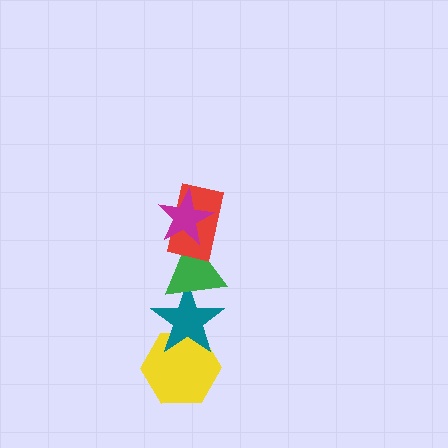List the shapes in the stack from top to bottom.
From top to bottom: the magenta star, the red rectangle, the green triangle, the teal star, the yellow hexagon.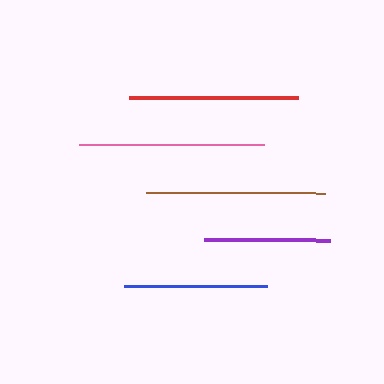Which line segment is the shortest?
The purple line is the shortest at approximately 126 pixels.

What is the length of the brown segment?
The brown segment is approximately 179 pixels long.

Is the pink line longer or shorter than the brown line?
The pink line is longer than the brown line.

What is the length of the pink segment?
The pink segment is approximately 185 pixels long.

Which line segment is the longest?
The pink line is the longest at approximately 185 pixels.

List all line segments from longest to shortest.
From longest to shortest: pink, brown, red, blue, purple.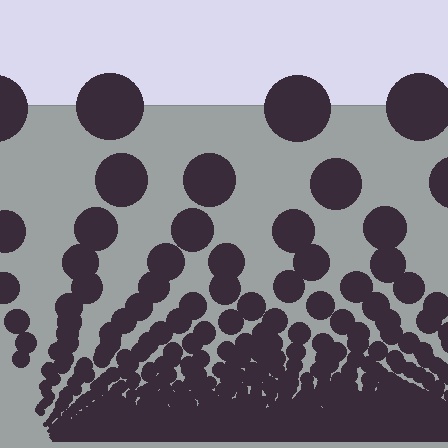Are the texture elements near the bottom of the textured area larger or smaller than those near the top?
Smaller. The gradient is inverted — elements near the bottom are smaller and denser.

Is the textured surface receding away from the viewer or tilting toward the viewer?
The surface appears to tilt toward the viewer. Texture elements get larger and sparser toward the top.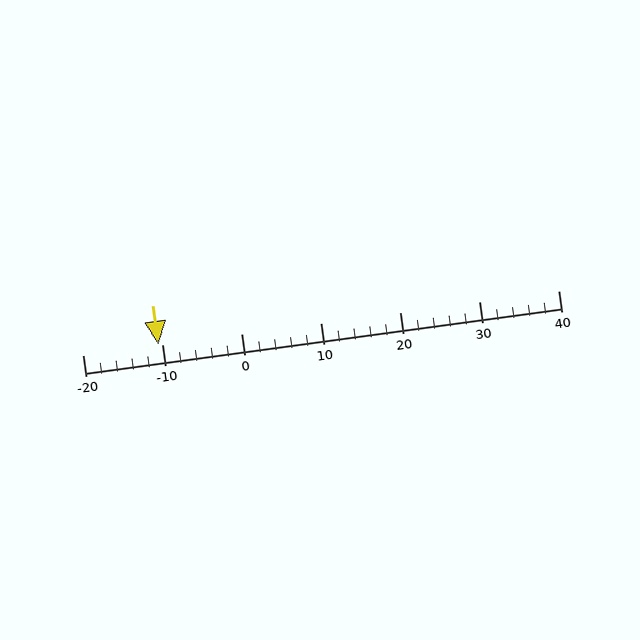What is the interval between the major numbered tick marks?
The major tick marks are spaced 10 units apart.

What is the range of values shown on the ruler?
The ruler shows values from -20 to 40.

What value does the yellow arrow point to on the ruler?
The yellow arrow points to approximately -10.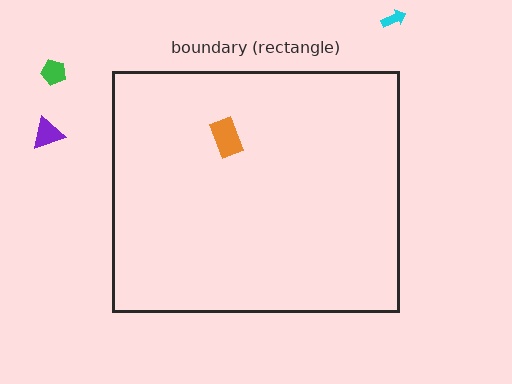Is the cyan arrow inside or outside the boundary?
Outside.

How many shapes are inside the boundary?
1 inside, 3 outside.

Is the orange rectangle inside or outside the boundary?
Inside.